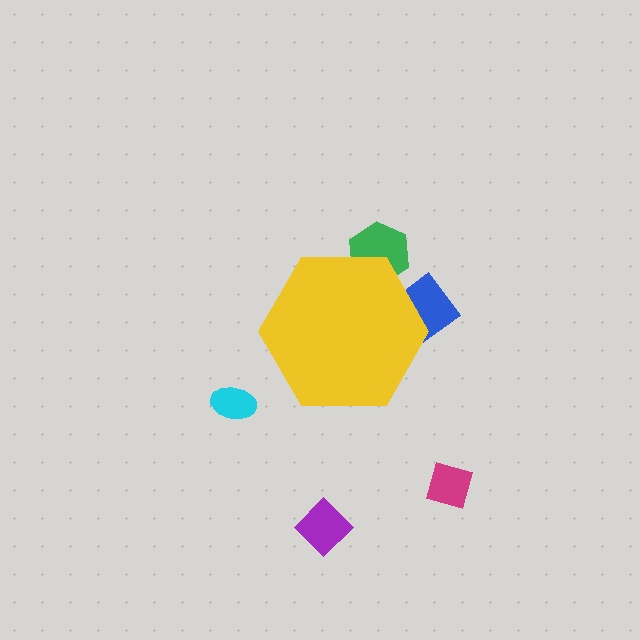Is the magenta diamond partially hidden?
No, the magenta diamond is fully visible.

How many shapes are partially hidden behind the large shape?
2 shapes are partially hidden.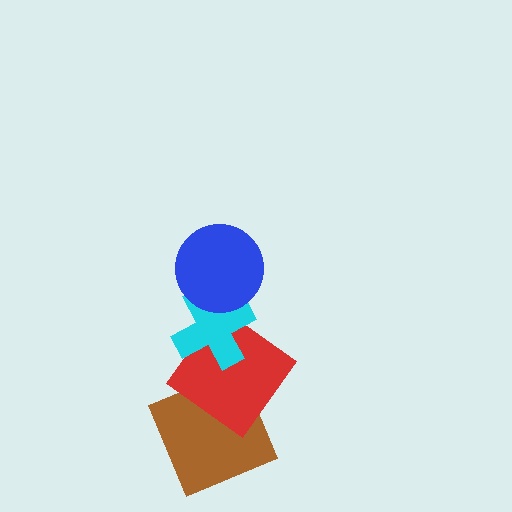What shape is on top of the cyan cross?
The blue circle is on top of the cyan cross.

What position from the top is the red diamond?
The red diamond is 3rd from the top.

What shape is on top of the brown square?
The red diamond is on top of the brown square.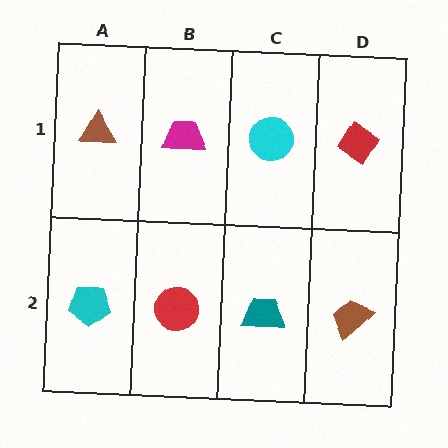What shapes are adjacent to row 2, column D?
A red diamond (row 1, column D), a teal trapezoid (row 2, column C).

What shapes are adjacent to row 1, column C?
A teal trapezoid (row 2, column C), a magenta trapezoid (row 1, column B), a red diamond (row 1, column D).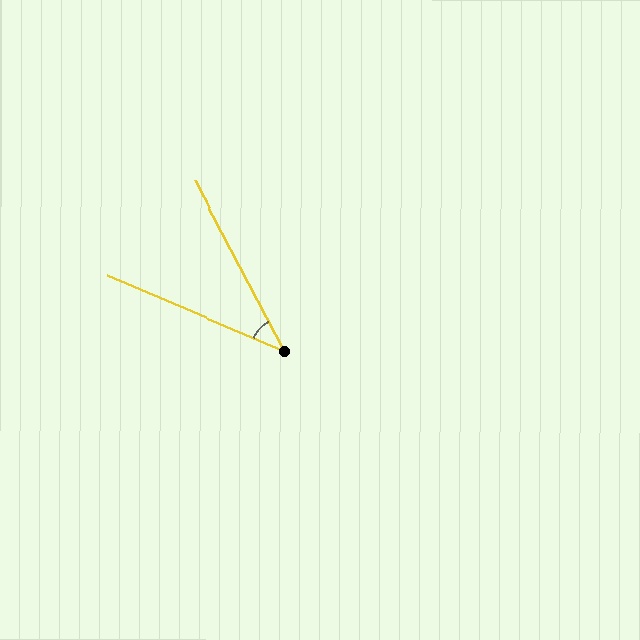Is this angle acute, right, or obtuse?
It is acute.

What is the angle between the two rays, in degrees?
Approximately 39 degrees.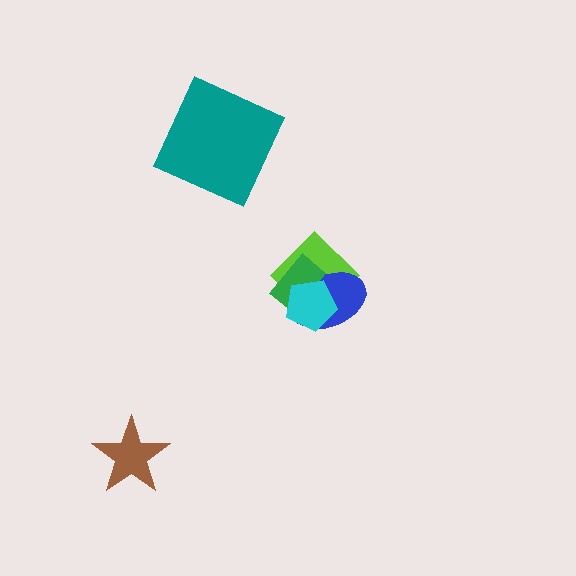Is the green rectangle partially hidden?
Yes, it is partially covered by another shape.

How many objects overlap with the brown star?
0 objects overlap with the brown star.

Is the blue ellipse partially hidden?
Yes, it is partially covered by another shape.